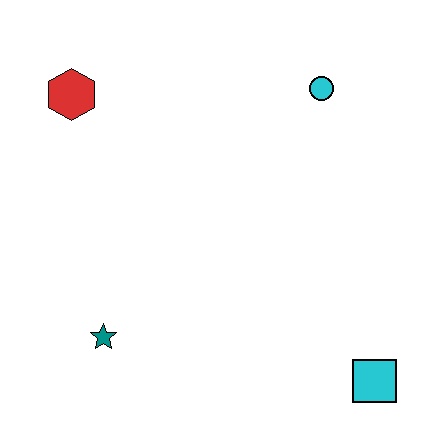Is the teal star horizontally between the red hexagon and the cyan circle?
Yes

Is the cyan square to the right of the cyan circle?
Yes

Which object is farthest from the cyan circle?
The teal star is farthest from the cyan circle.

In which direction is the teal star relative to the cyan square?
The teal star is to the left of the cyan square.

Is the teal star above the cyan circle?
No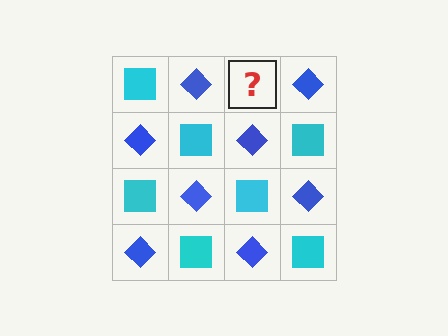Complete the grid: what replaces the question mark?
The question mark should be replaced with a cyan square.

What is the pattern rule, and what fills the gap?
The rule is that it alternates cyan square and blue diamond in a checkerboard pattern. The gap should be filled with a cyan square.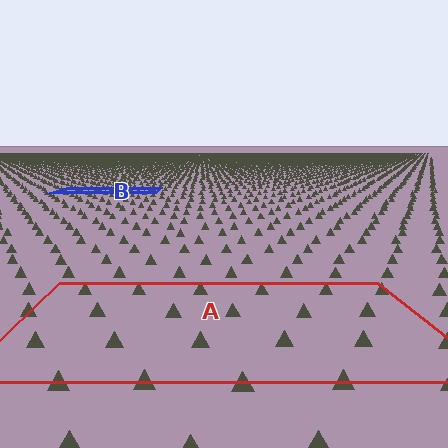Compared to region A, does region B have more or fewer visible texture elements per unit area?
Region B has more texture elements per unit area — they are packed more densely because it is farther away.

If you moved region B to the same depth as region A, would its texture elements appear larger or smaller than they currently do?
They would appear larger. At a closer depth, the same texture elements are projected at a bigger on-screen size.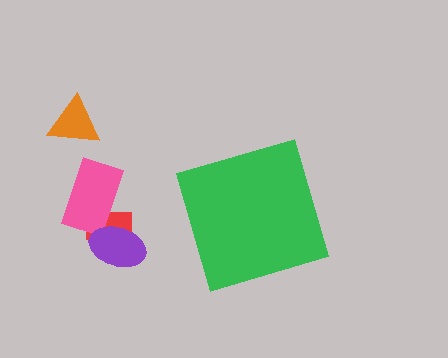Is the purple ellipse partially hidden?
No, the purple ellipse is fully visible.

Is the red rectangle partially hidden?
No, the red rectangle is fully visible.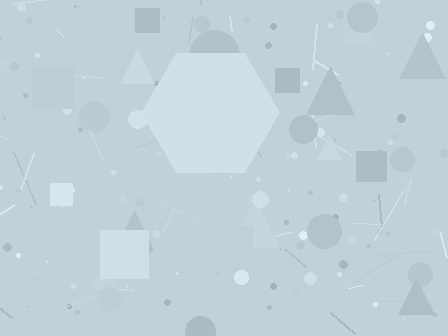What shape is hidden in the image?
A hexagon is hidden in the image.